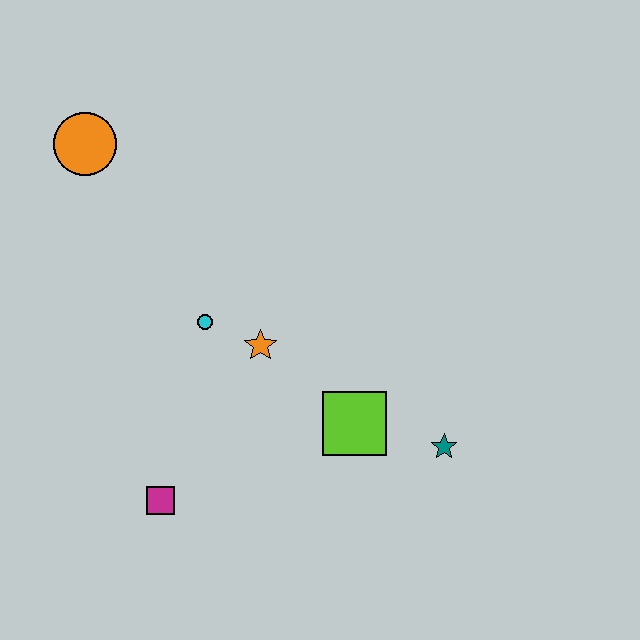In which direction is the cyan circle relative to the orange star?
The cyan circle is to the left of the orange star.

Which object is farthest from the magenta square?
The orange circle is farthest from the magenta square.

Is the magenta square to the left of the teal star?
Yes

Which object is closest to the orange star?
The cyan circle is closest to the orange star.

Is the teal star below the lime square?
Yes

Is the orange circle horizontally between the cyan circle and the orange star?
No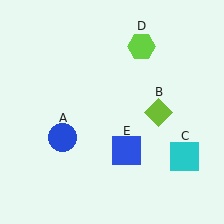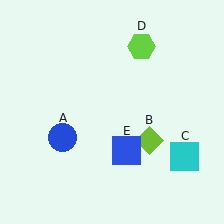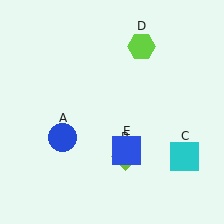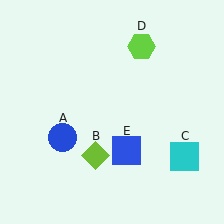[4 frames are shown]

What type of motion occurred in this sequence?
The lime diamond (object B) rotated clockwise around the center of the scene.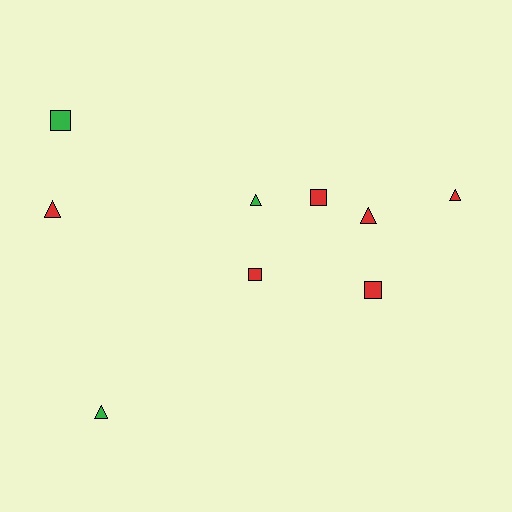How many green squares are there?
There is 1 green square.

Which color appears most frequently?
Red, with 6 objects.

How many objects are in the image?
There are 9 objects.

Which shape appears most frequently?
Triangle, with 5 objects.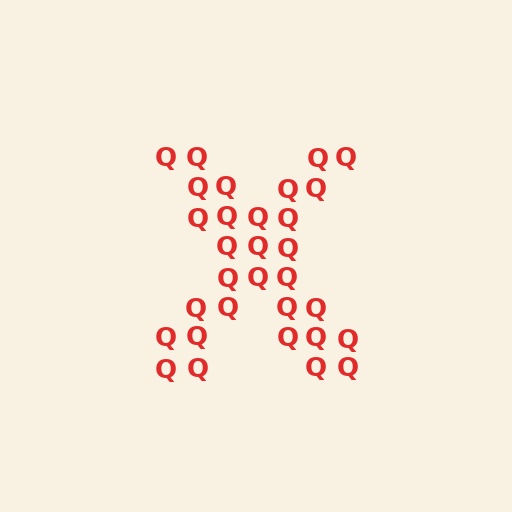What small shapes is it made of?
It is made of small letter Q's.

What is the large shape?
The large shape is the letter X.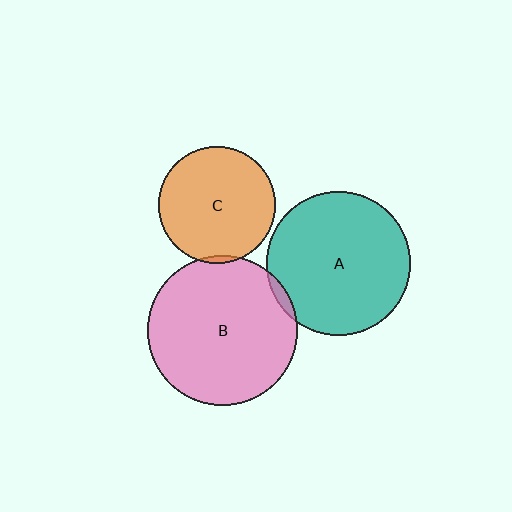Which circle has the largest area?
Circle B (pink).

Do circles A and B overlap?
Yes.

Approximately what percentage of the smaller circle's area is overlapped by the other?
Approximately 5%.